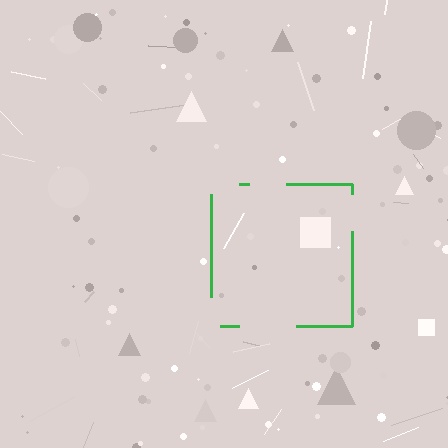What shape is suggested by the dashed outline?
The dashed outline suggests a square.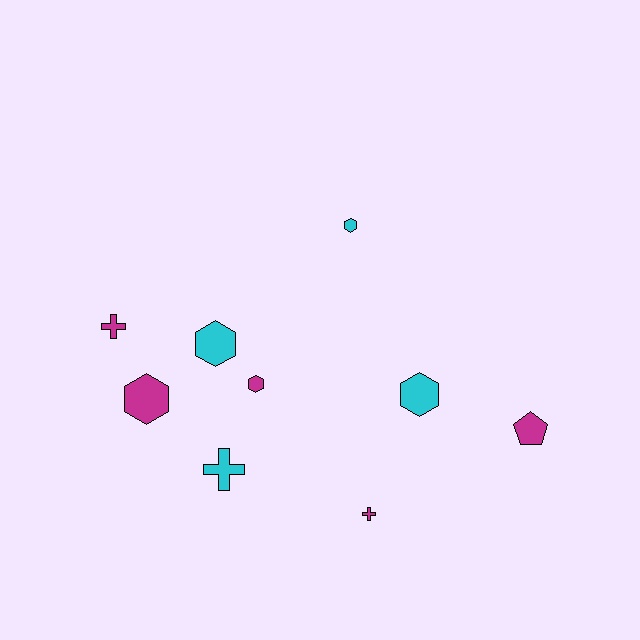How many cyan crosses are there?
There is 1 cyan cross.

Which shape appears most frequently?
Hexagon, with 5 objects.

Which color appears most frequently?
Magenta, with 5 objects.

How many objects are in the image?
There are 9 objects.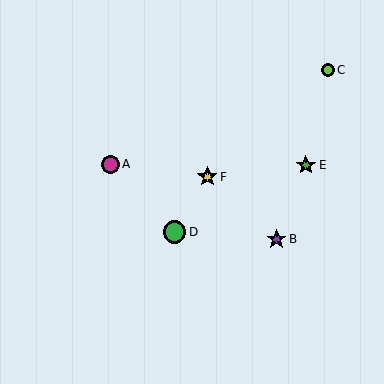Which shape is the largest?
The green circle (labeled D) is the largest.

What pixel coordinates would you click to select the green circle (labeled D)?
Click at (174, 232) to select the green circle D.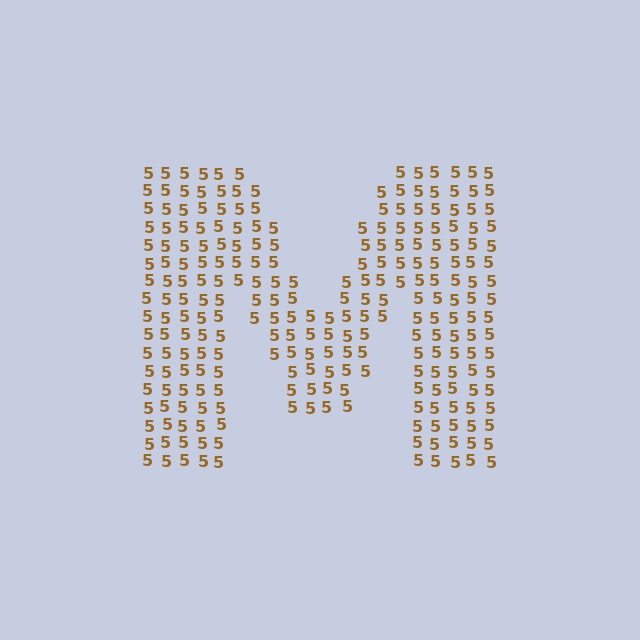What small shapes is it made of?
It is made of small digit 5's.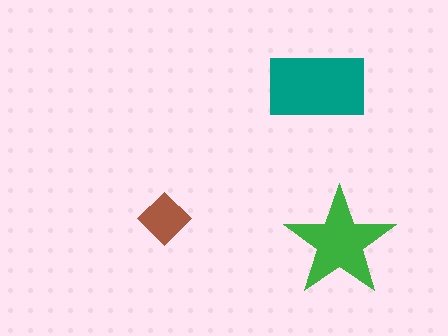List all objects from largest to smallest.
The teal rectangle, the green star, the brown diamond.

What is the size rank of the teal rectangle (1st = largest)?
1st.